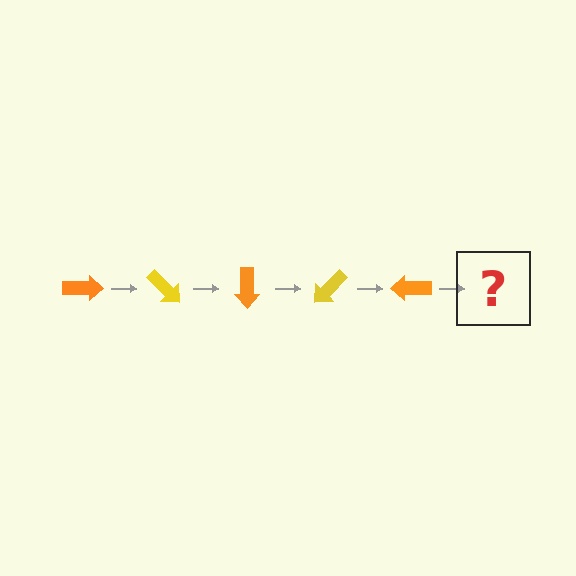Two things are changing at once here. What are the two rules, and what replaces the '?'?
The two rules are that it rotates 45 degrees each step and the color cycles through orange and yellow. The '?' should be a yellow arrow, rotated 225 degrees from the start.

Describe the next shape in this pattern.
It should be a yellow arrow, rotated 225 degrees from the start.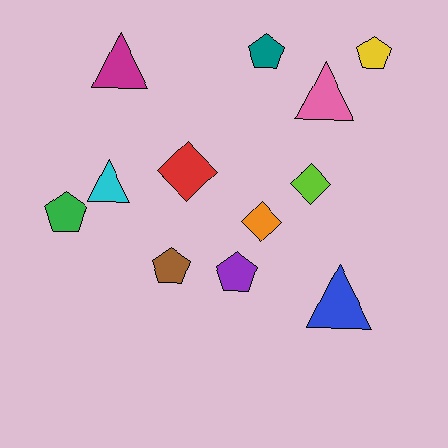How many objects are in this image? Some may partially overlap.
There are 12 objects.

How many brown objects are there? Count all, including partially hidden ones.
There is 1 brown object.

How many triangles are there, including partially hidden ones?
There are 4 triangles.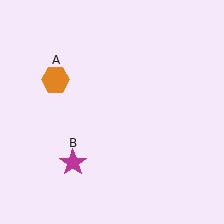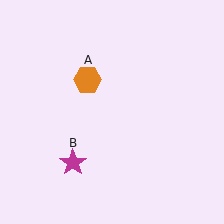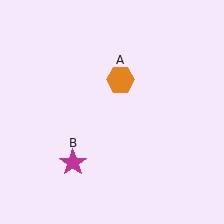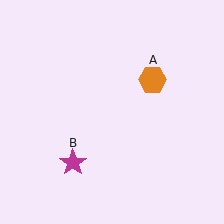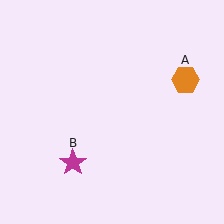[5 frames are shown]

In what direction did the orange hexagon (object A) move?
The orange hexagon (object A) moved right.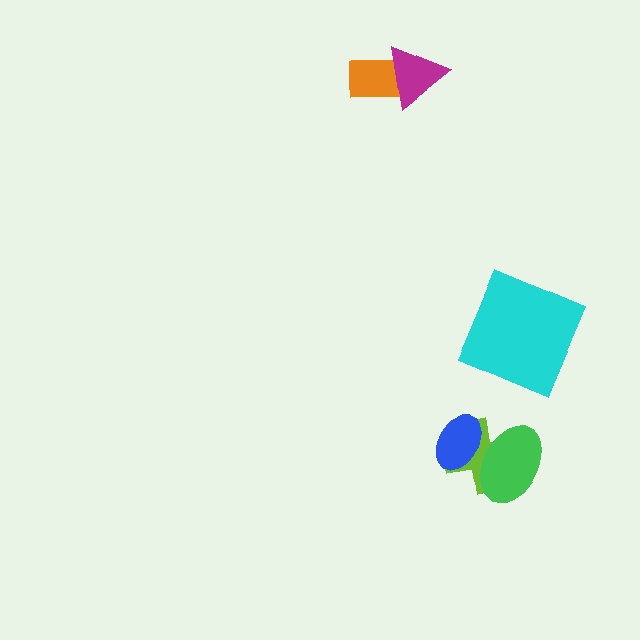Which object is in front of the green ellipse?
The blue ellipse is in front of the green ellipse.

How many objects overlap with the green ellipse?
2 objects overlap with the green ellipse.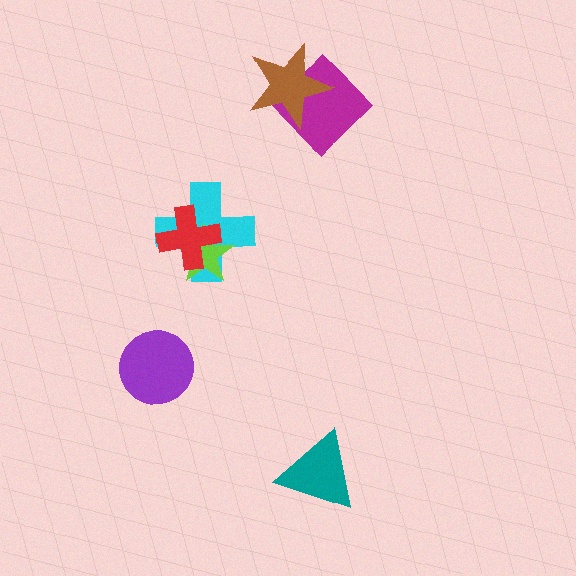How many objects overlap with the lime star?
2 objects overlap with the lime star.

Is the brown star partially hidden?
No, no other shape covers it.